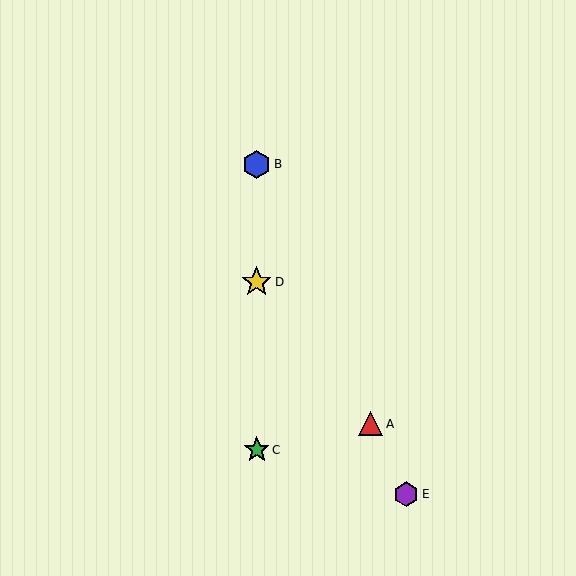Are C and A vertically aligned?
No, C is at x≈257 and A is at x≈371.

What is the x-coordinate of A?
Object A is at x≈371.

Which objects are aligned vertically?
Objects B, C, D are aligned vertically.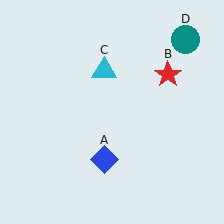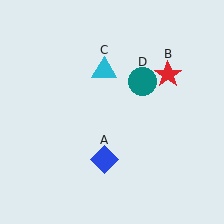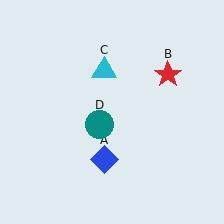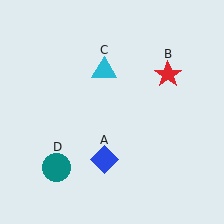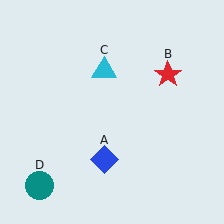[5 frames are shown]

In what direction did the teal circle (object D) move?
The teal circle (object D) moved down and to the left.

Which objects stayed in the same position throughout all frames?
Blue diamond (object A) and red star (object B) and cyan triangle (object C) remained stationary.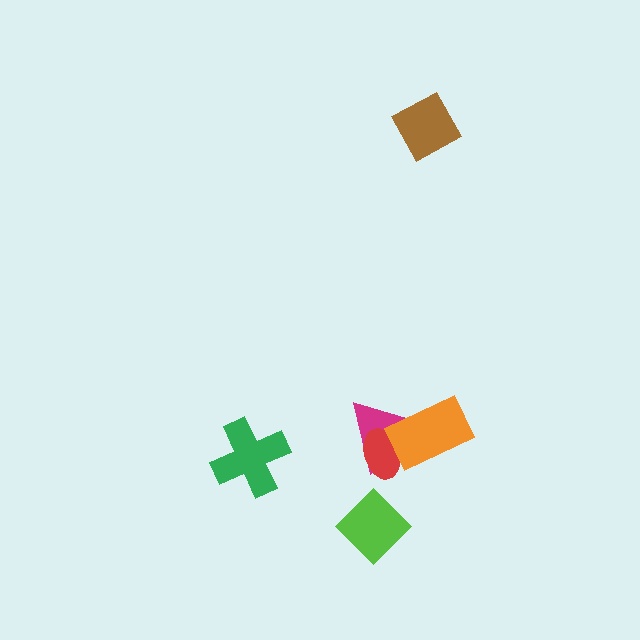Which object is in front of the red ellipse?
The orange rectangle is in front of the red ellipse.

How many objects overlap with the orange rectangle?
2 objects overlap with the orange rectangle.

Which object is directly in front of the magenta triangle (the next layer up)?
The red ellipse is directly in front of the magenta triangle.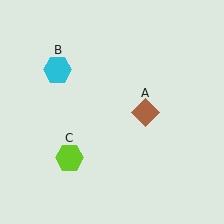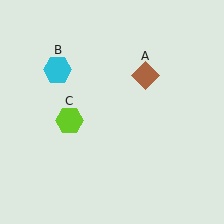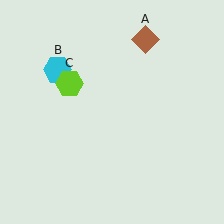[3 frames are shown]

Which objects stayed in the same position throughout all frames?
Cyan hexagon (object B) remained stationary.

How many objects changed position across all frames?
2 objects changed position: brown diamond (object A), lime hexagon (object C).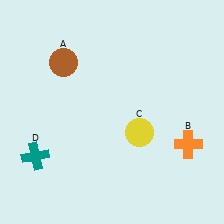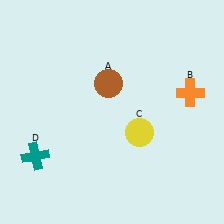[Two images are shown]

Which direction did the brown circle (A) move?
The brown circle (A) moved right.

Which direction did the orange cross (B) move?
The orange cross (B) moved up.